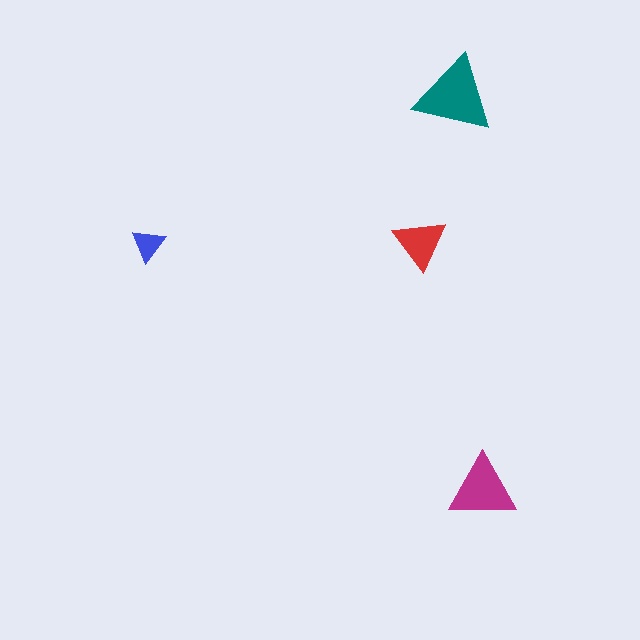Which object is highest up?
The teal triangle is topmost.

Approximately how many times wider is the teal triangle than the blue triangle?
About 2.5 times wider.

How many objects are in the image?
There are 4 objects in the image.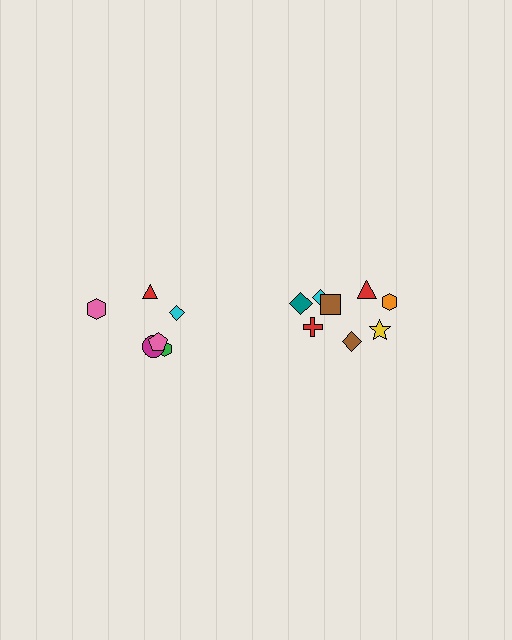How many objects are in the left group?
There are 6 objects.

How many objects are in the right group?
There are 8 objects.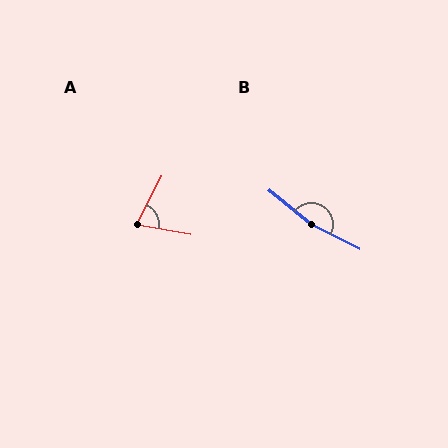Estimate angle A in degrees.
Approximately 74 degrees.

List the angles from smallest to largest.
A (74°), B (168°).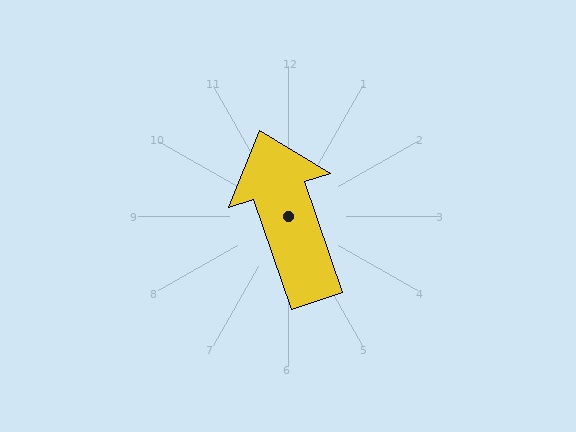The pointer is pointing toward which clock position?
Roughly 11 o'clock.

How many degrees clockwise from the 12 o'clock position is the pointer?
Approximately 341 degrees.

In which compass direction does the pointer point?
North.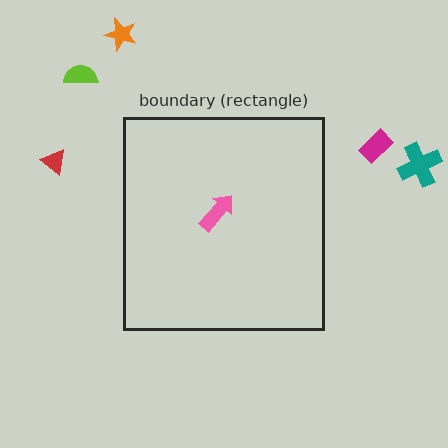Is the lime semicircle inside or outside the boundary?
Outside.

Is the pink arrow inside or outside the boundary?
Inside.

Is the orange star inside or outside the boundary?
Outside.